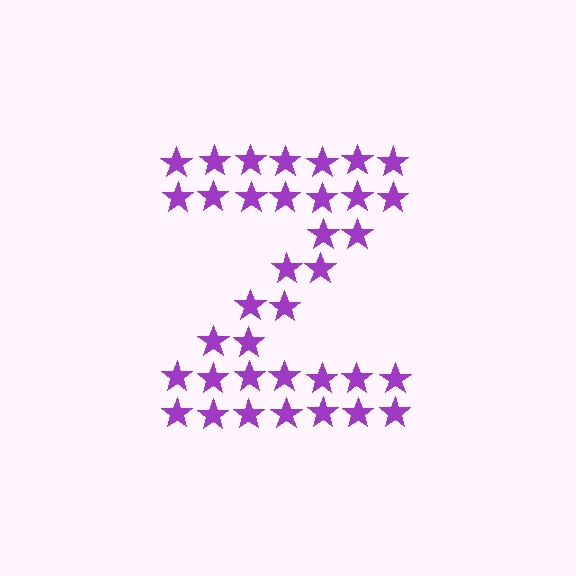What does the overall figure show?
The overall figure shows the letter Z.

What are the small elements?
The small elements are stars.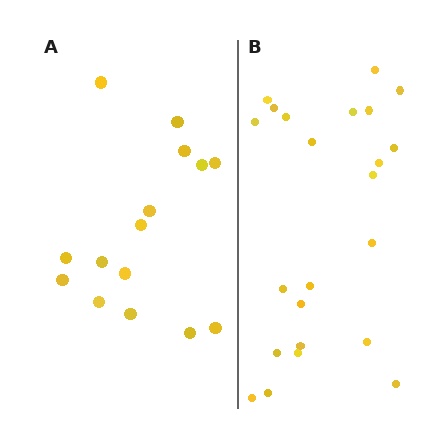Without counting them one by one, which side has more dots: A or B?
Region B (the right region) has more dots.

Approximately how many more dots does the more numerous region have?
Region B has roughly 8 or so more dots than region A.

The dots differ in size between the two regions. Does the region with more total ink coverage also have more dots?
No. Region A has more total ink coverage because its dots are larger, but region B actually contains more individual dots. Total area can be misleading — the number of items is what matters here.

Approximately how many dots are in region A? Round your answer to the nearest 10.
About 20 dots. (The exact count is 15, which rounds to 20.)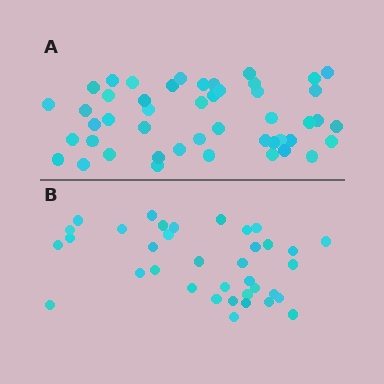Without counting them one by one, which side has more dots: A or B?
Region A (the top region) has more dots.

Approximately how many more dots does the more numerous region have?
Region A has roughly 12 or so more dots than region B.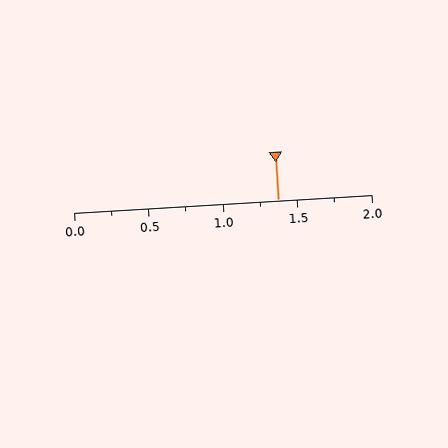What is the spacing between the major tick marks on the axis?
The major ticks are spaced 0.5 apart.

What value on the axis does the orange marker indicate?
The marker indicates approximately 1.38.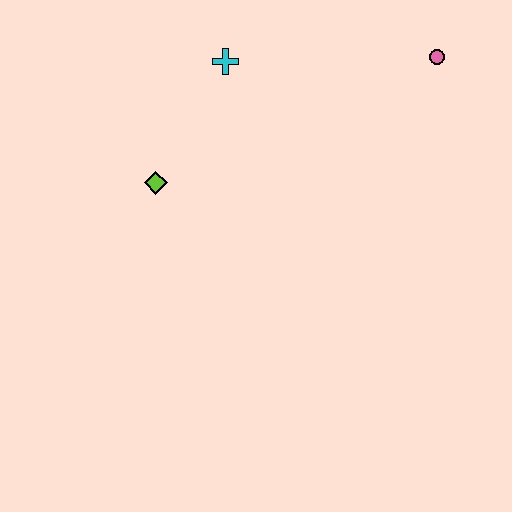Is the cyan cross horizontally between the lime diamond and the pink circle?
Yes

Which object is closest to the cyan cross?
The lime diamond is closest to the cyan cross.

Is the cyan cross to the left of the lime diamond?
No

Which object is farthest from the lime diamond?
The pink circle is farthest from the lime diamond.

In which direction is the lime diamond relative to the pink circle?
The lime diamond is to the left of the pink circle.